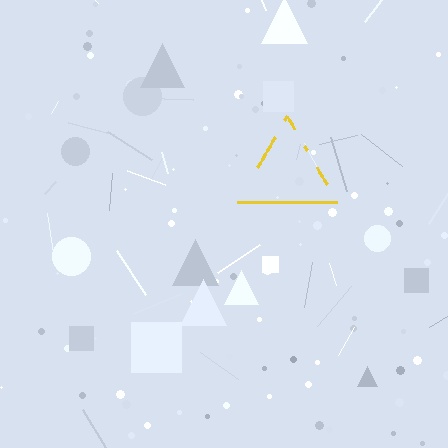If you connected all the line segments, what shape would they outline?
They would outline a triangle.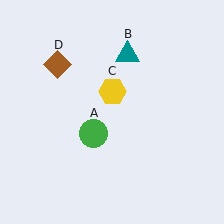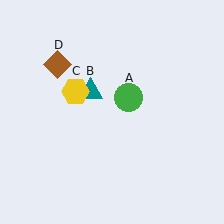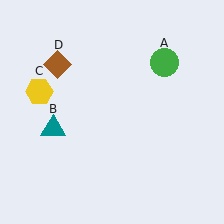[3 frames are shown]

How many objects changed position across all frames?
3 objects changed position: green circle (object A), teal triangle (object B), yellow hexagon (object C).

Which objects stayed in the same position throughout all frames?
Brown diamond (object D) remained stationary.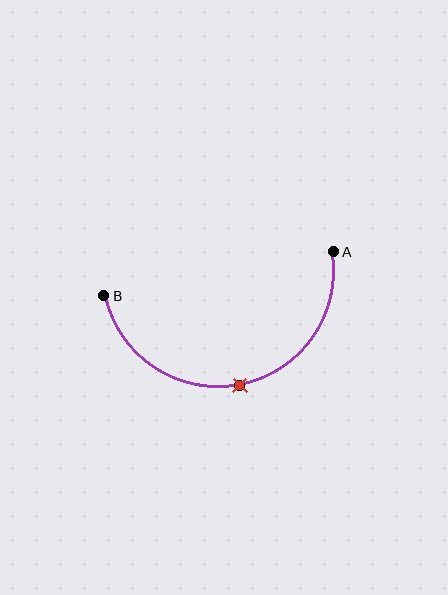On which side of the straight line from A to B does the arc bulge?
The arc bulges below the straight line connecting A and B.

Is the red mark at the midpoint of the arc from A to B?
Yes. The red mark lies on the arc at equal arc-length from both A and B — it is the arc midpoint.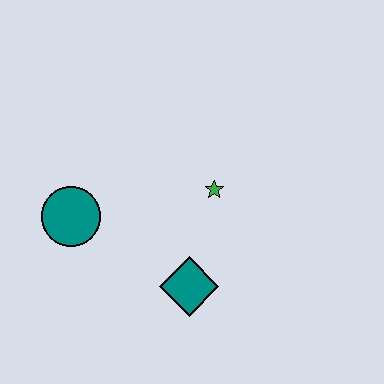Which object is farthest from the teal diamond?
The teal circle is farthest from the teal diamond.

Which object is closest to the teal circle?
The teal diamond is closest to the teal circle.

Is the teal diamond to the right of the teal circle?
Yes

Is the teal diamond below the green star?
Yes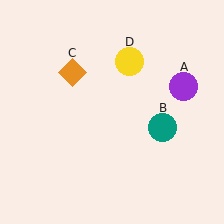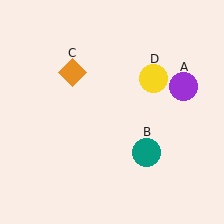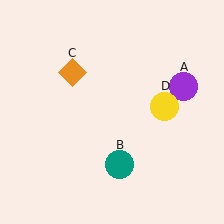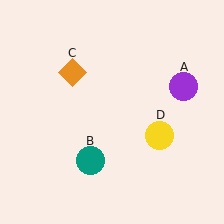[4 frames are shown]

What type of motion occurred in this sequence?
The teal circle (object B), yellow circle (object D) rotated clockwise around the center of the scene.